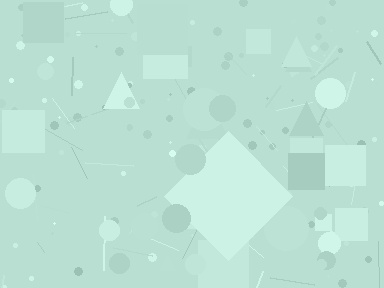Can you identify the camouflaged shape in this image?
The camouflaged shape is a diamond.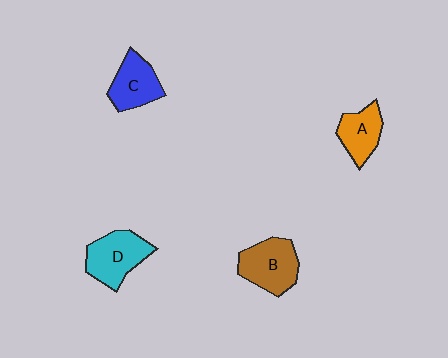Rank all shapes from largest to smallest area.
From largest to smallest: D (cyan), B (brown), C (blue), A (orange).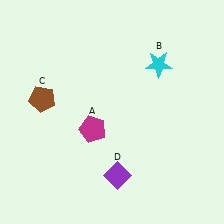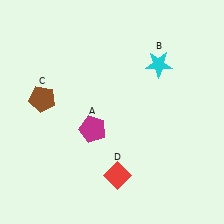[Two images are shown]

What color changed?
The diamond (D) changed from purple in Image 1 to red in Image 2.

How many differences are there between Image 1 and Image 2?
There is 1 difference between the two images.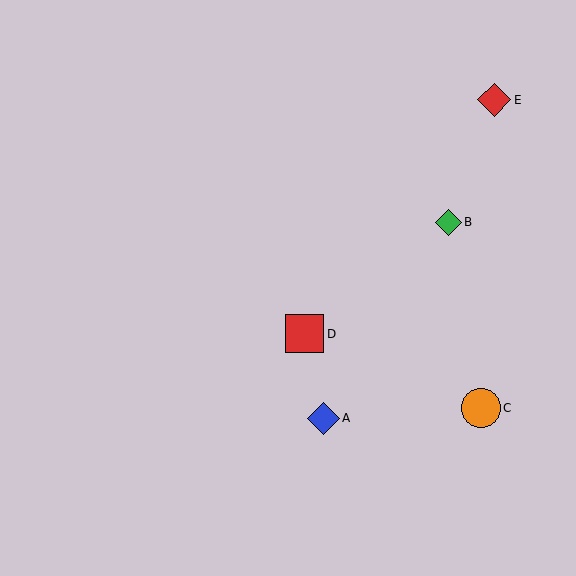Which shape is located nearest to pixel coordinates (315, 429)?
The blue diamond (labeled A) at (323, 418) is nearest to that location.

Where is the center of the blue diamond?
The center of the blue diamond is at (323, 418).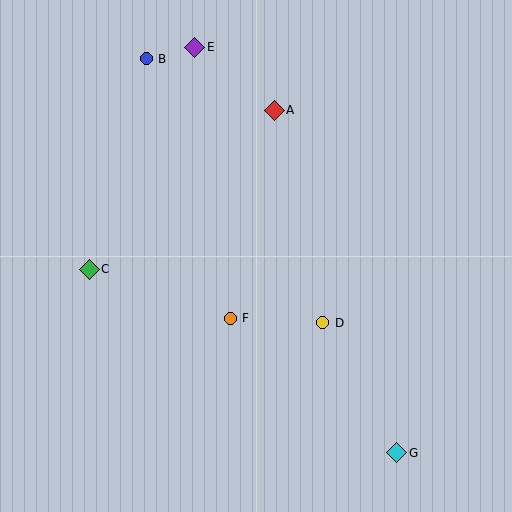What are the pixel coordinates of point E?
Point E is at (195, 47).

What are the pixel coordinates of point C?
Point C is at (89, 269).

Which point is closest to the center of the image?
Point F at (230, 318) is closest to the center.